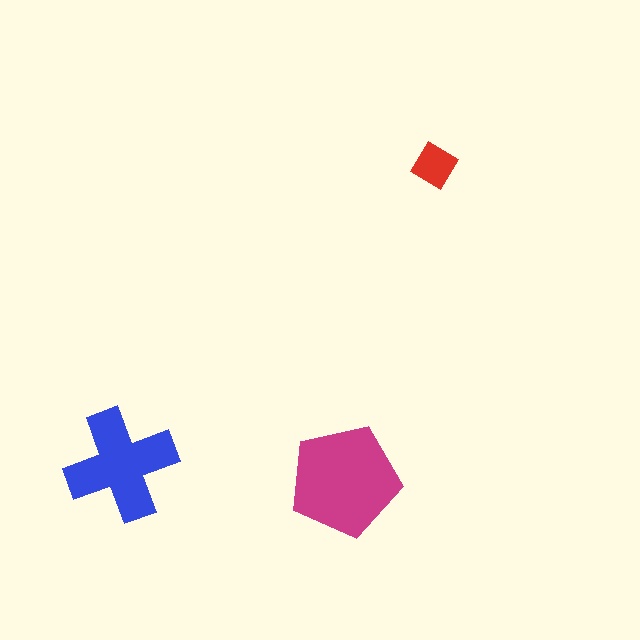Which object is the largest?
The magenta pentagon.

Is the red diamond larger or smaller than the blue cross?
Smaller.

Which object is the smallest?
The red diamond.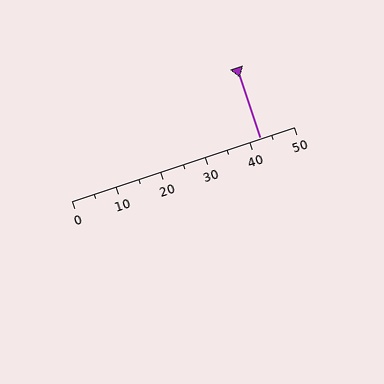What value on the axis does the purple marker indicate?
The marker indicates approximately 42.5.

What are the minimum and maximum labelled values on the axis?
The axis runs from 0 to 50.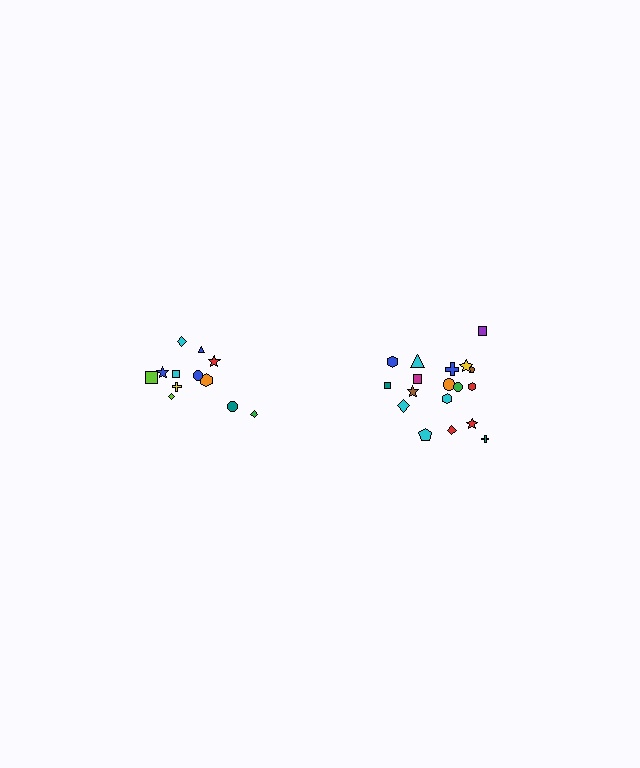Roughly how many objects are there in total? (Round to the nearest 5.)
Roughly 30 objects in total.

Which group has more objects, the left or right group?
The right group.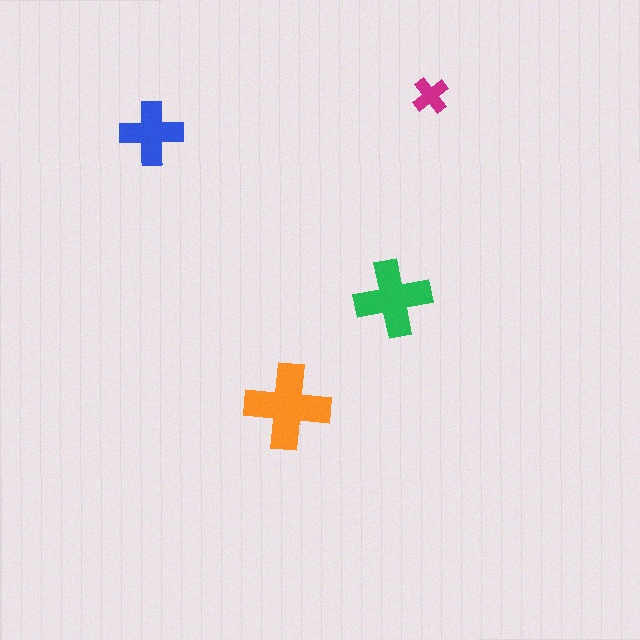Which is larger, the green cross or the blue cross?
The green one.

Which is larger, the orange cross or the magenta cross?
The orange one.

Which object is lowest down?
The orange cross is bottommost.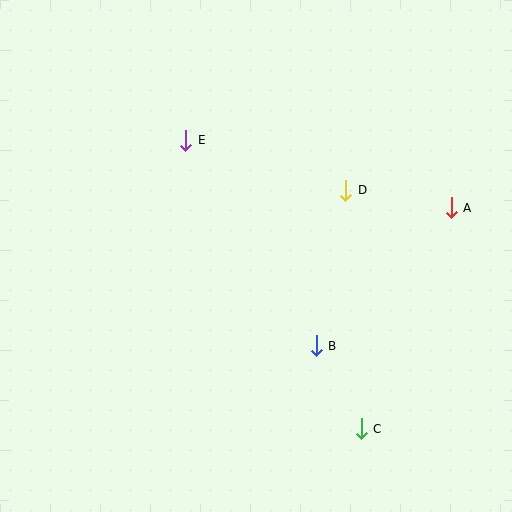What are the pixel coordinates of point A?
Point A is at (451, 208).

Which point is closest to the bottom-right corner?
Point C is closest to the bottom-right corner.